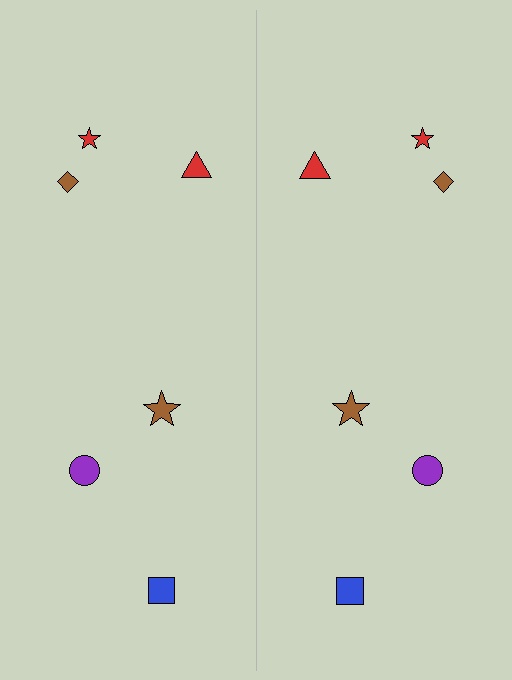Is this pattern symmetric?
Yes, this pattern has bilateral (reflection) symmetry.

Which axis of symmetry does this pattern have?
The pattern has a vertical axis of symmetry running through the center of the image.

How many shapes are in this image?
There are 12 shapes in this image.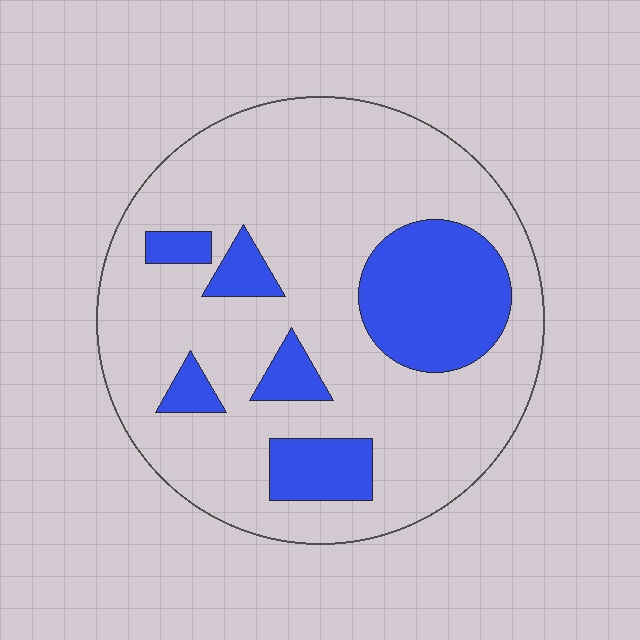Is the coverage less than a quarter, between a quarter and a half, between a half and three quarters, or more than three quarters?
Less than a quarter.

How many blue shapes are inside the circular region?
6.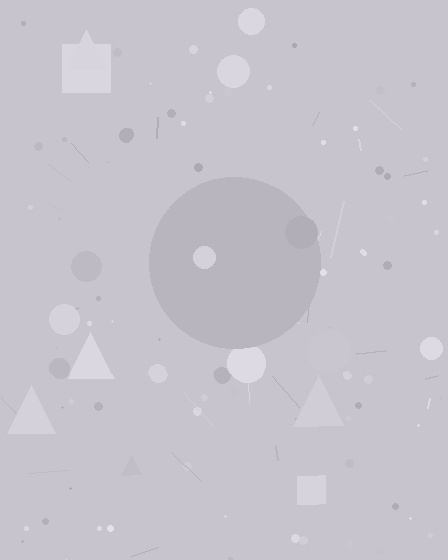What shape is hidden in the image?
A circle is hidden in the image.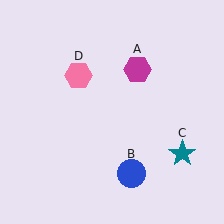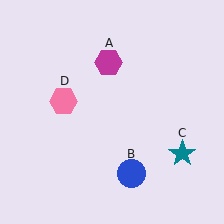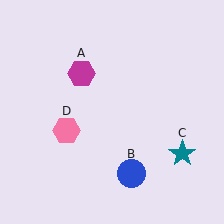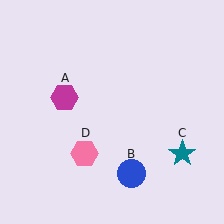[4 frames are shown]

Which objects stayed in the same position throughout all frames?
Blue circle (object B) and teal star (object C) remained stationary.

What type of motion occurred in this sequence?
The magenta hexagon (object A), pink hexagon (object D) rotated counterclockwise around the center of the scene.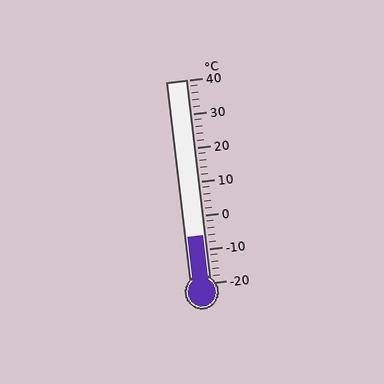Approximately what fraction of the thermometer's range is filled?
The thermometer is filled to approximately 25% of its range.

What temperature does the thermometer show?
The thermometer shows approximately -6°C.